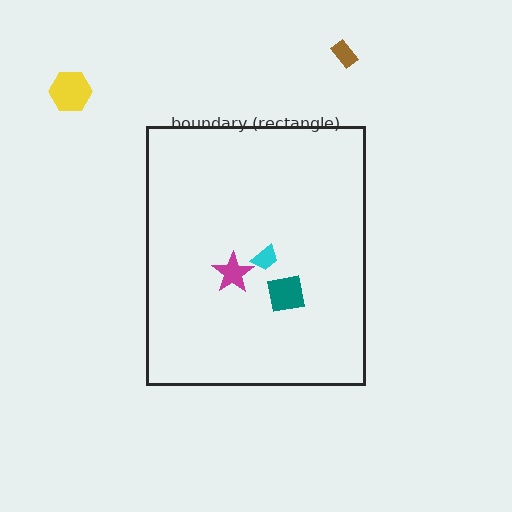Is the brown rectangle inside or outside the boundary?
Outside.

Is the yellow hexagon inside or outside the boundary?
Outside.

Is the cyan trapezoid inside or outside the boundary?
Inside.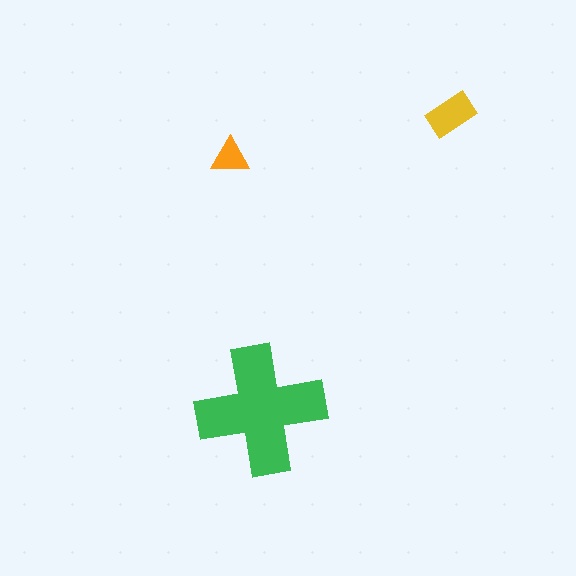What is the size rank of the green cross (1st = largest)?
1st.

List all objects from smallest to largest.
The orange triangle, the yellow rectangle, the green cross.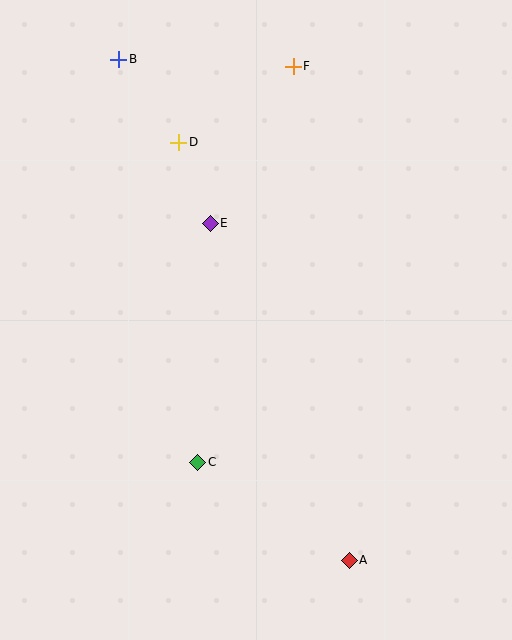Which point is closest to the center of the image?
Point E at (210, 223) is closest to the center.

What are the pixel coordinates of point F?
Point F is at (293, 66).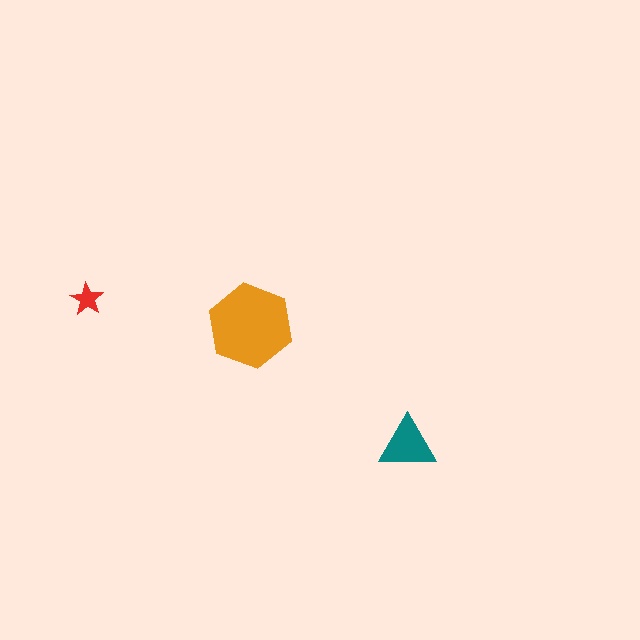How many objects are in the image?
There are 3 objects in the image.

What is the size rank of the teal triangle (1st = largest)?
2nd.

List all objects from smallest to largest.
The red star, the teal triangle, the orange hexagon.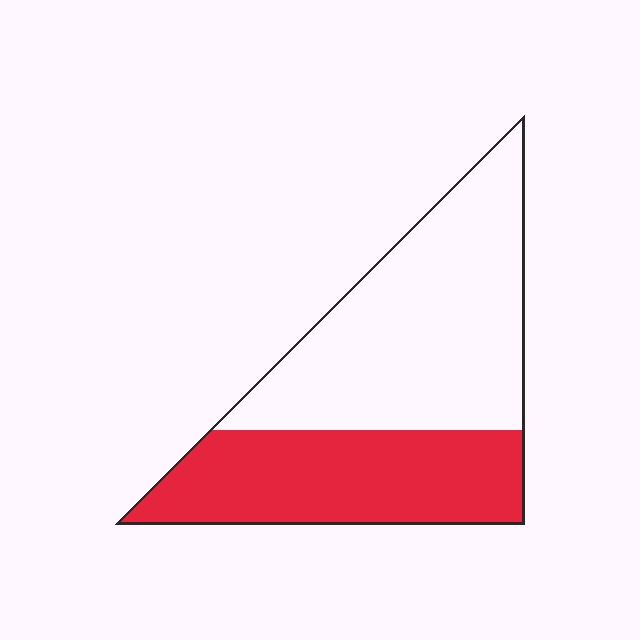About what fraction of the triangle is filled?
About two fifths (2/5).